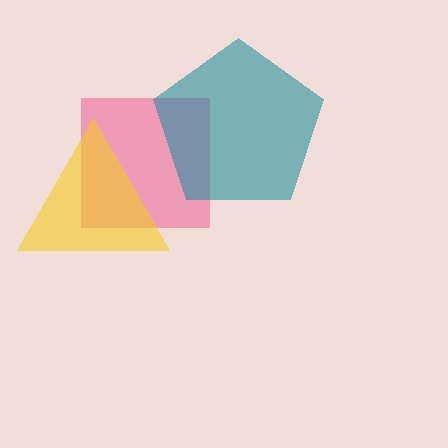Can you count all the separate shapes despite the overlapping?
Yes, there are 3 separate shapes.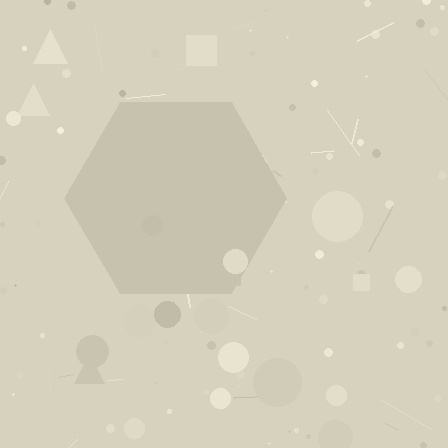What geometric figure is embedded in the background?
A hexagon is embedded in the background.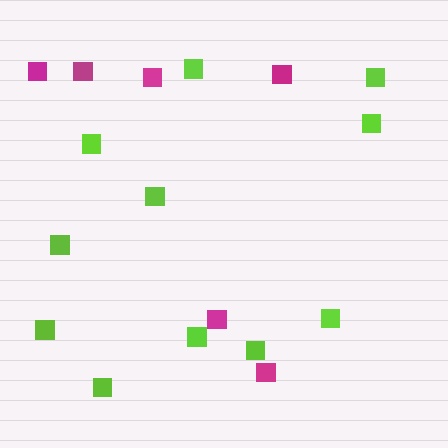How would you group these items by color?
There are 2 groups: one group of lime squares (11) and one group of magenta squares (6).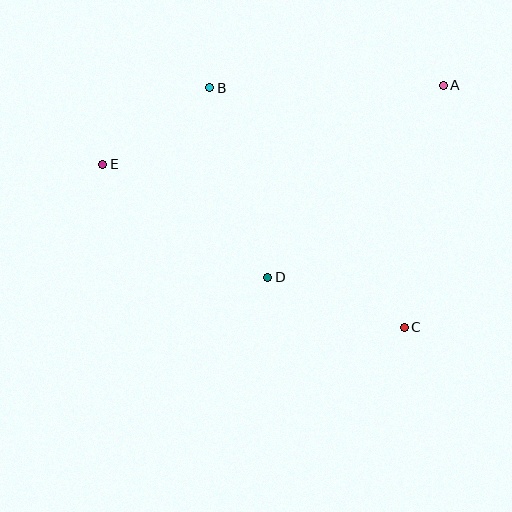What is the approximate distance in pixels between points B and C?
The distance between B and C is approximately 308 pixels.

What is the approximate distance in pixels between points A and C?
The distance between A and C is approximately 245 pixels.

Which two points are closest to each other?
Points B and E are closest to each other.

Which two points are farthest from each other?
Points A and E are farthest from each other.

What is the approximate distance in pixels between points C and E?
The distance between C and E is approximately 343 pixels.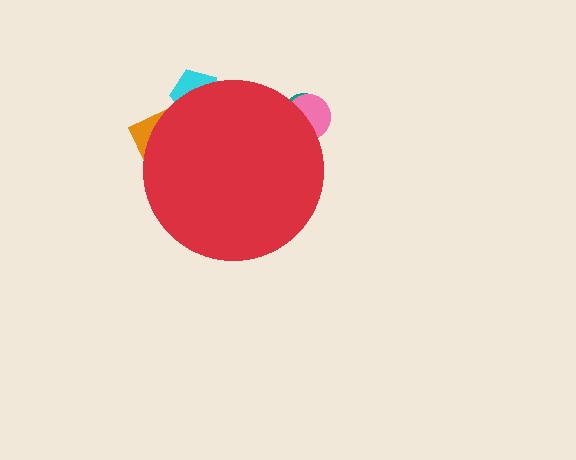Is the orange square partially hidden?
Yes, the orange square is partially hidden behind the red circle.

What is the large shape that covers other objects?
A red circle.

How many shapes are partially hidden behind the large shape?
4 shapes are partially hidden.